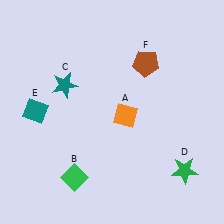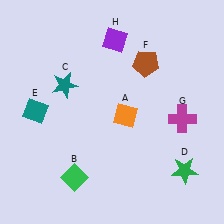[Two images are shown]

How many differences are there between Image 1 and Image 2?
There are 2 differences between the two images.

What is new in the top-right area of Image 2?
A purple diamond (H) was added in the top-right area of Image 2.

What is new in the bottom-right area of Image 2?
A magenta cross (G) was added in the bottom-right area of Image 2.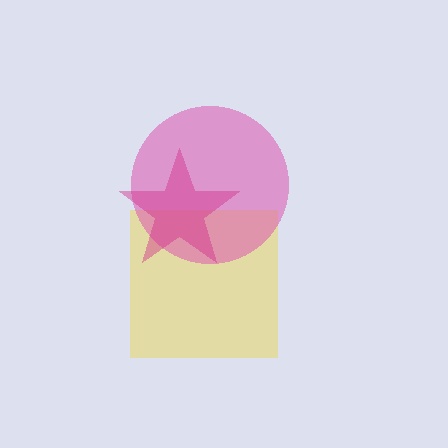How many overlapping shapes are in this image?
There are 3 overlapping shapes in the image.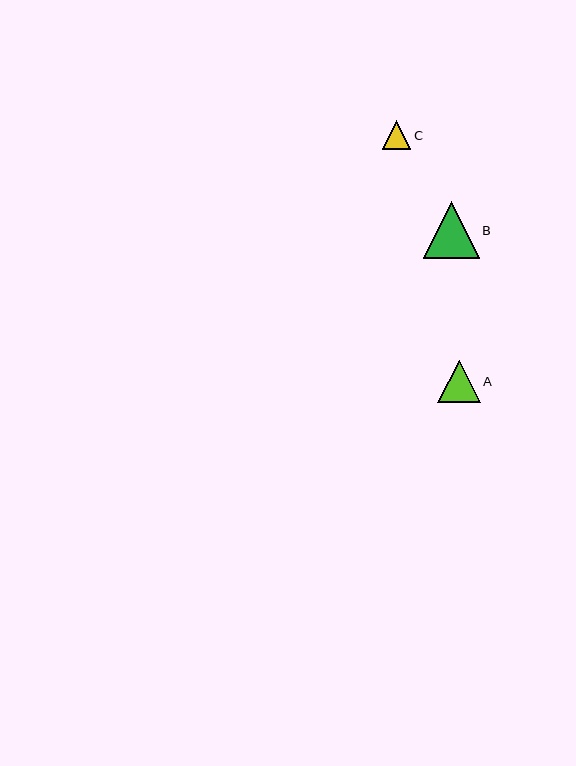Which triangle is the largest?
Triangle B is the largest with a size of approximately 56 pixels.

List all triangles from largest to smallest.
From largest to smallest: B, A, C.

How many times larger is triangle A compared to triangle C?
Triangle A is approximately 1.5 times the size of triangle C.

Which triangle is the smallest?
Triangle C is the smallest with a size of approximately 29 pixels.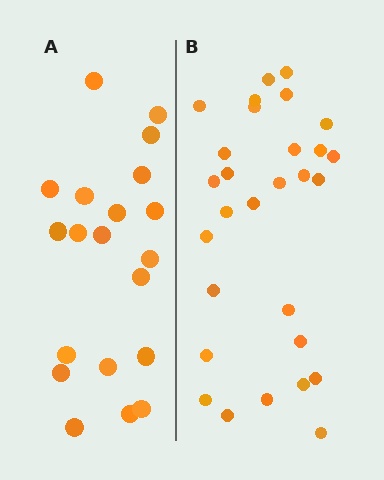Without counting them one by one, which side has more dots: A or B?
Region B (the right region) has more dots.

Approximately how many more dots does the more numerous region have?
Region B has roughly 8 or so more dots than region A.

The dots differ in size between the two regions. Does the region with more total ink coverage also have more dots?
No. Region A has more total ink coverage because its dots are larger, but region B actually contains more individual dots. Total area can be misleading — the number of items is what matters here.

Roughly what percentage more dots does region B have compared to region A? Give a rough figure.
About 45% more.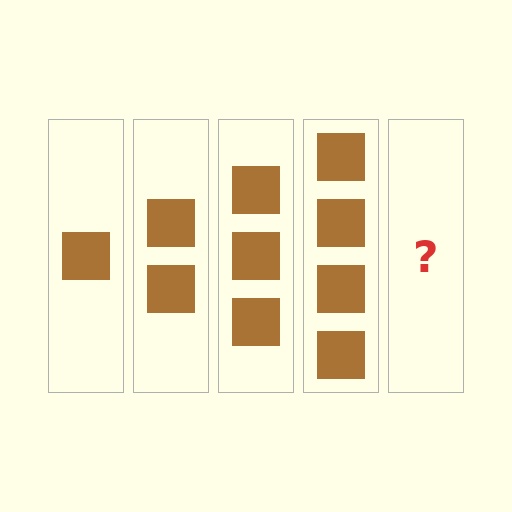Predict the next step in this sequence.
The next step is 5 squares.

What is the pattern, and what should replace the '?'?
The pattern is that each step adds one more square. The '?' should be 5 squares.